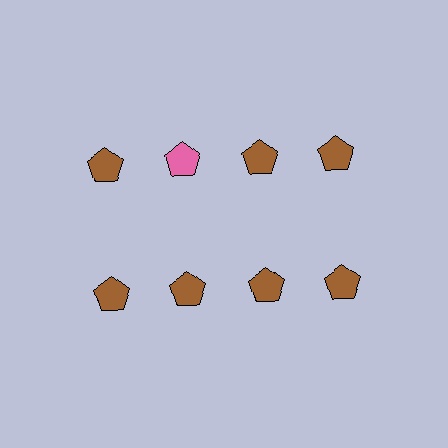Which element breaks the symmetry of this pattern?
The pink pentagon in the top row, second from left column breaks the symmetry. All other shapes are brown pentagons.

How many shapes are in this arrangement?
There are 8 shapes arranged in a grid pattern.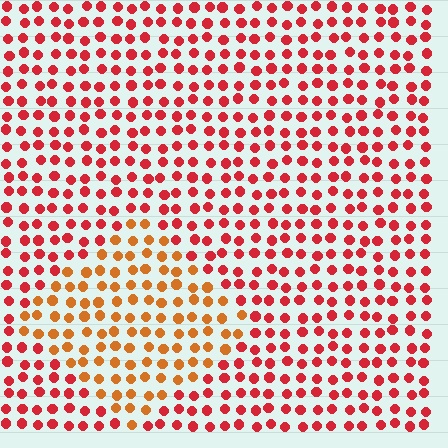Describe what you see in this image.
The image is filled with small red elements in a uniform arrangement. A diamond-shaped region is visible where the elements are tinted to a slightly different hue, forming a subtle color boundary.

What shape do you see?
I see a diamond.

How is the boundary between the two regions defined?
The boundary is defined purely by a slight shift in hue (about 32 degrees). Spacing, size, and orientation are identical on both sides.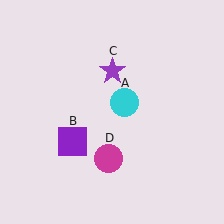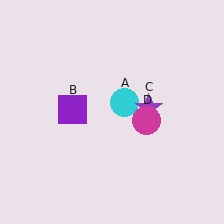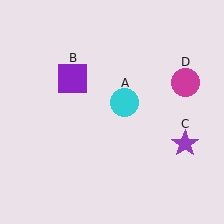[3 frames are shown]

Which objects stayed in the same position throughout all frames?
Cyan circle (object A) remained stationary.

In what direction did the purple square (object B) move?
The purple square (object B) moved up.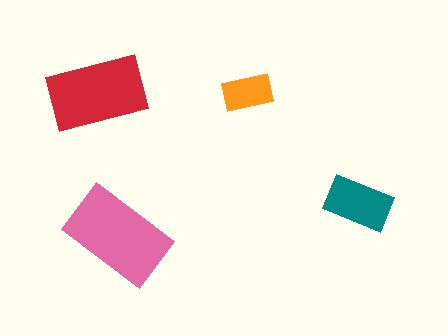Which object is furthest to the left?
The red rectangle is leftmost.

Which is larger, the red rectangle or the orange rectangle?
The red one.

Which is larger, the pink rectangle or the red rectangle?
The pink one.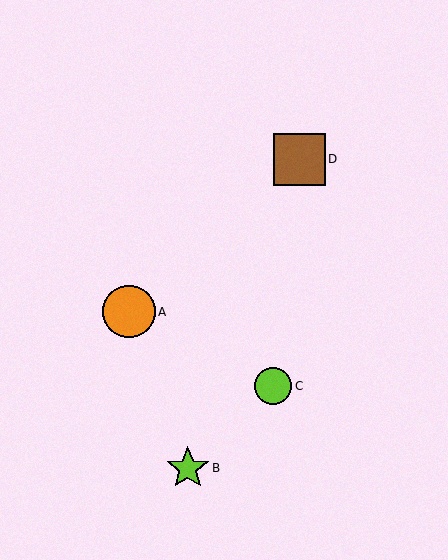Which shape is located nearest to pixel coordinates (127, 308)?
The orange circle (labeled A) at (129, 312) is nearest to that location.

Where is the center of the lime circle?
The center of the lime circle is at (273, 386).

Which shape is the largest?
The orange circle (labeled A) is the largest.